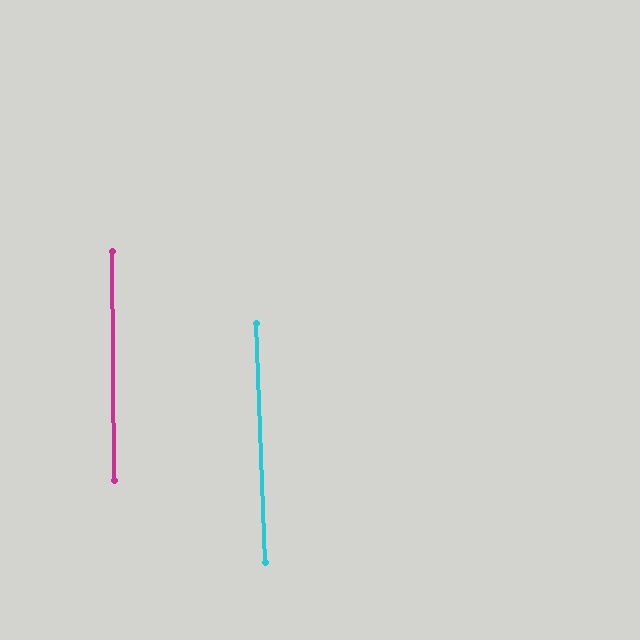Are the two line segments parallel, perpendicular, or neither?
Parallel — their directions differ by only 1.8°.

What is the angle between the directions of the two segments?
Approximately 2 degrees.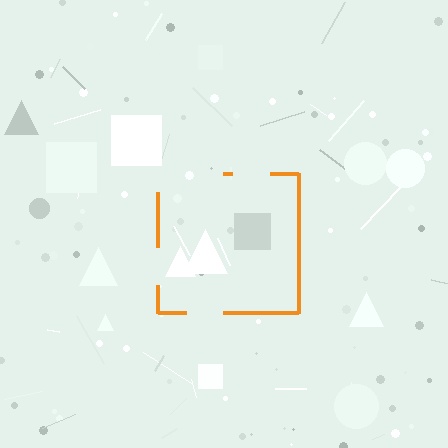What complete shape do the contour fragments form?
The contour fragments form a square.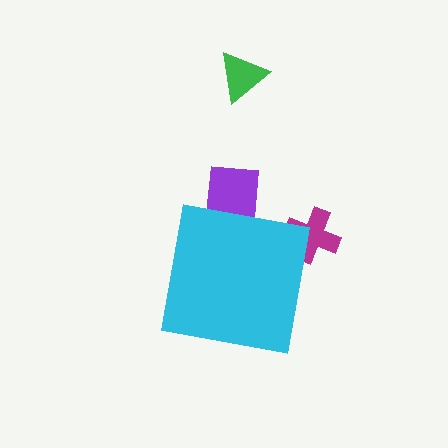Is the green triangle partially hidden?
No, the green triangle is fully visible.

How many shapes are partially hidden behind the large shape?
2 shapes are partially hidden.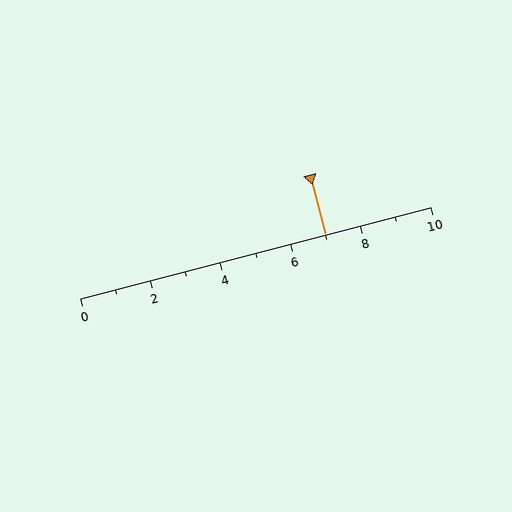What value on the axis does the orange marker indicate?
The marker indicates approximately 7.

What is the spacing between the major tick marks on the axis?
The major ticks are spaced 2 apart.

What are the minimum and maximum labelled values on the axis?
The axis runs from 0 to 10.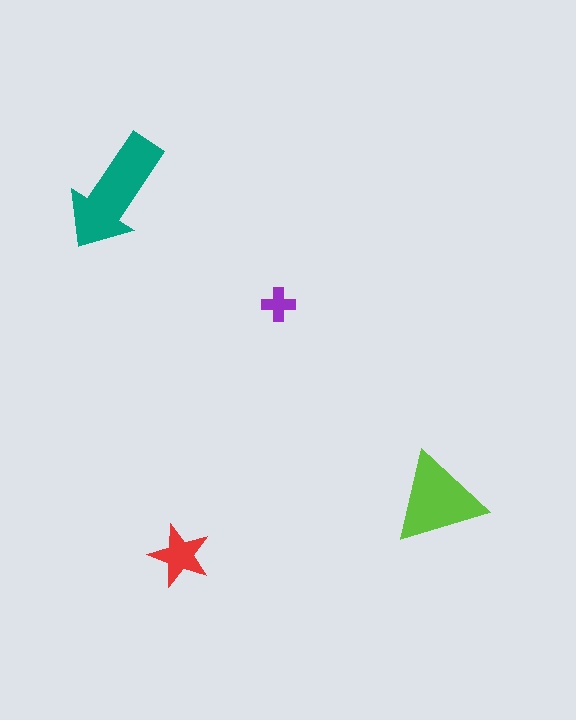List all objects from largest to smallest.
The teal arrow, the lime triangle, the red star, the purple cross.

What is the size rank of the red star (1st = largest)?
3rd.